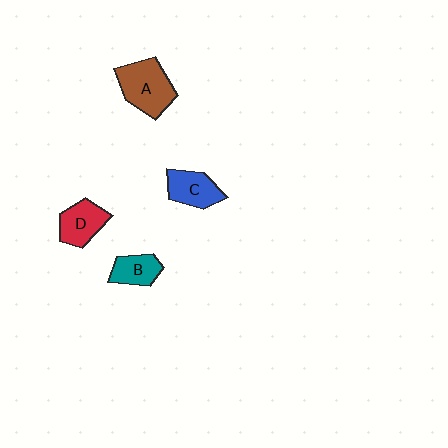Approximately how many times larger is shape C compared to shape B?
Approximately 1.2 times.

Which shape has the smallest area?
Shape B (teal).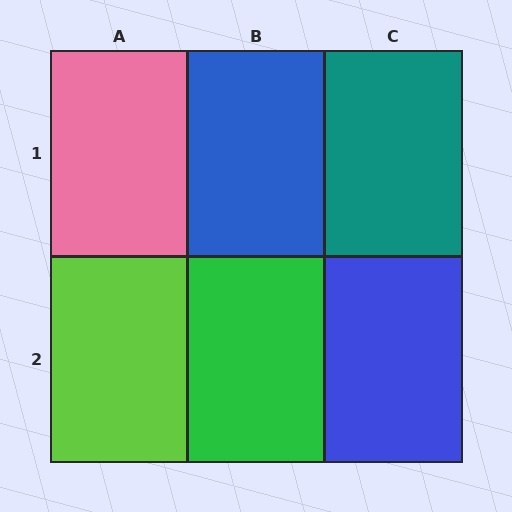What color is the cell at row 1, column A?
Pink.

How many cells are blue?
2 cells are blue.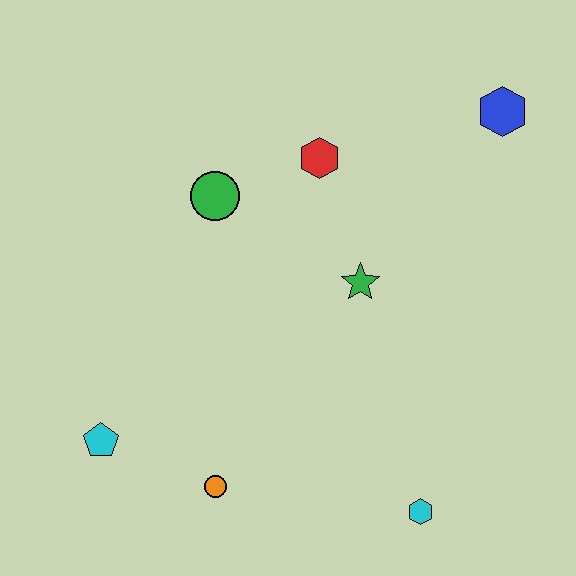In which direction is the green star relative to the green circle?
The green star is to the right of the green circle.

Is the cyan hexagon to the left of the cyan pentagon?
No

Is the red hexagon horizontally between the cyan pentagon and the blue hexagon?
Yes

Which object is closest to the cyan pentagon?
The orange circle is closest to the cyan pentagon.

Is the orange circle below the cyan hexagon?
No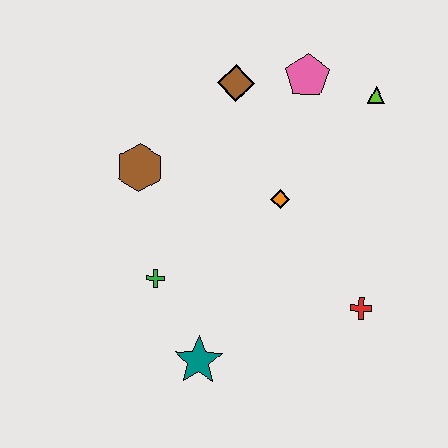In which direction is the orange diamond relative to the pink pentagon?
The orange diamond is below the pink pentagon.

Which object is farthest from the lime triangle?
The teal star is farthest from the lime triangle.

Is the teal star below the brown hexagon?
Yes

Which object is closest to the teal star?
The green cross is closest to the teal star.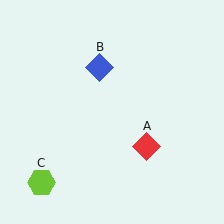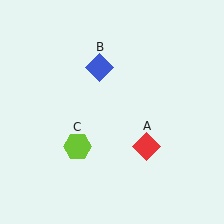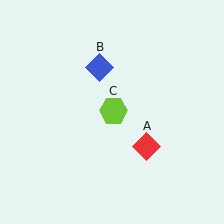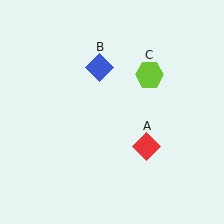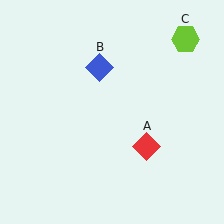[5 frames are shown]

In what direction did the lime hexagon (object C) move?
The lime hexagon (object C) moved up and to the right.